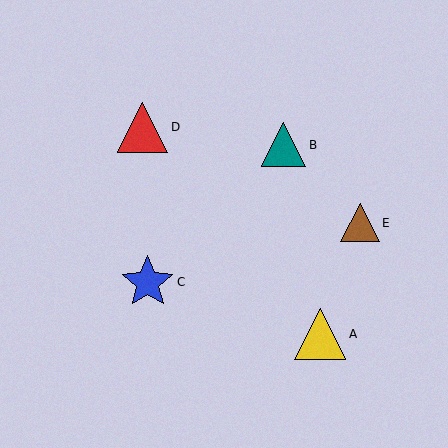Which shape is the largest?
The blue star (labeled C) is the largest.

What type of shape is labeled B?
Shape B is a teal triangle.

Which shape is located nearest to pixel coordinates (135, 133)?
The red triangle (labeled D) at (143, 127) is nearest to that location.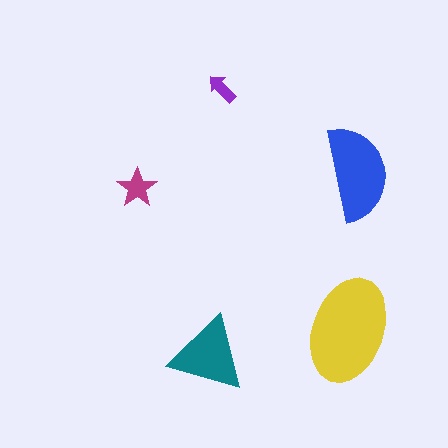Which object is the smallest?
The purple arrow.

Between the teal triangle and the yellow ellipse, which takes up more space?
The yellow ellipse.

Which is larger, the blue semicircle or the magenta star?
The blue semicircle.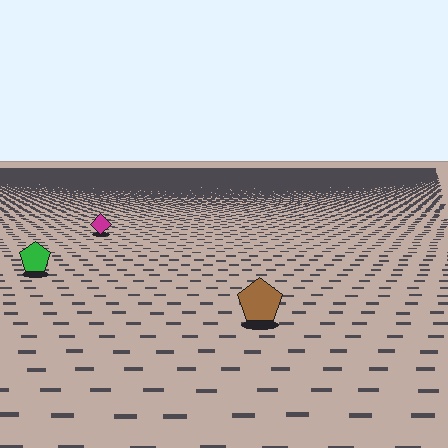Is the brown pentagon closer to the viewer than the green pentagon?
Yes. The brown pentagon is closer — you can tell from the texture gradient: the ground texture is coarser near it.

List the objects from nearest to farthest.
From nearest to farthest: the brown pentagon, the green pentagon, the magenta diamond.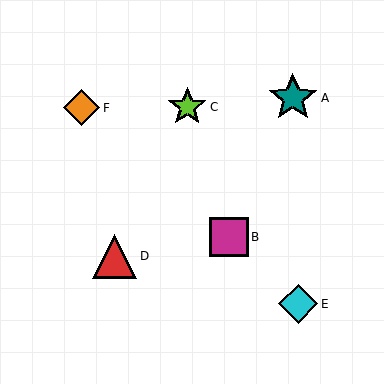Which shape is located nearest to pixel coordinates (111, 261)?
The red triangle (labeled D) at (115, 256) is nearest to that location.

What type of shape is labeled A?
Shape A is a teal star.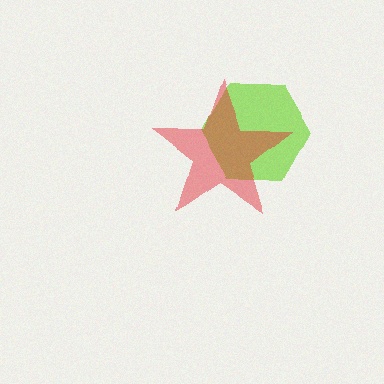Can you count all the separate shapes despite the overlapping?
Yes, there are 2 separate shapes.